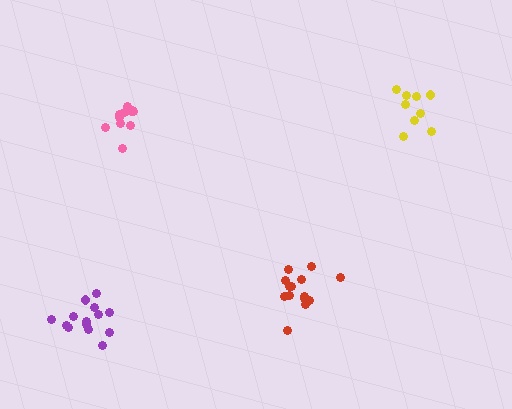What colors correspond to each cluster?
The clusters are colored: red, purple, yellow, pink.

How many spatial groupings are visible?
There are 4 spatial groupings.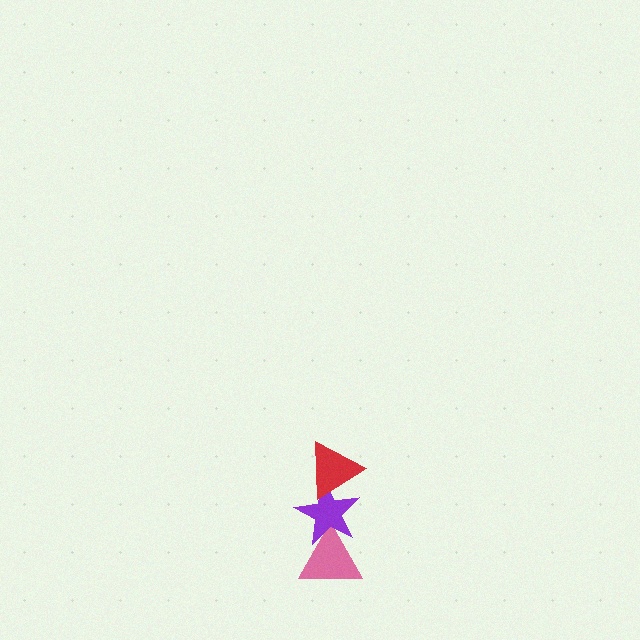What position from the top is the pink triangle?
The pink triangle is 3rd from the top.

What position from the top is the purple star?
The purple star is 2nd from the top.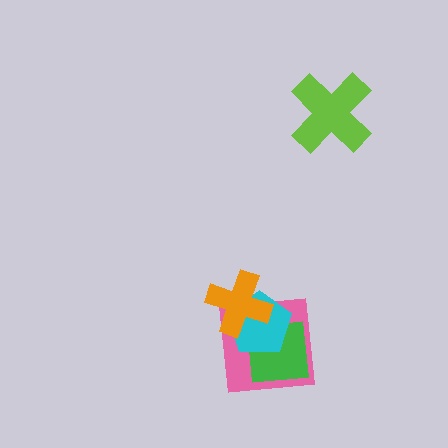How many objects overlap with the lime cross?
0 objects overlap with the lime cross.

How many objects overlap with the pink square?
3 objects overlap with the pink square.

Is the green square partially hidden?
Yes, it is partially covered by another shape.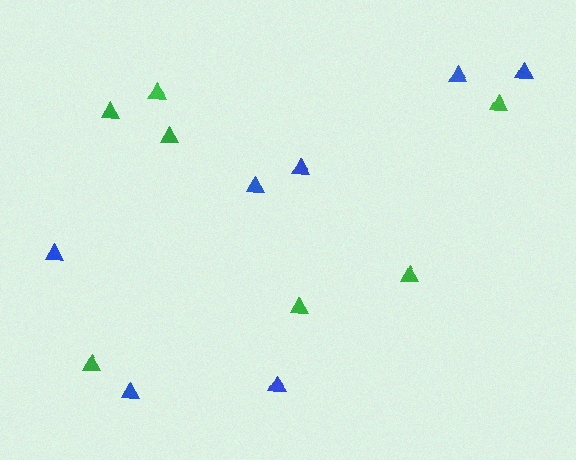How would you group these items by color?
There are 2 groups: one group of blue triangles (7) and one group of green triangles (7).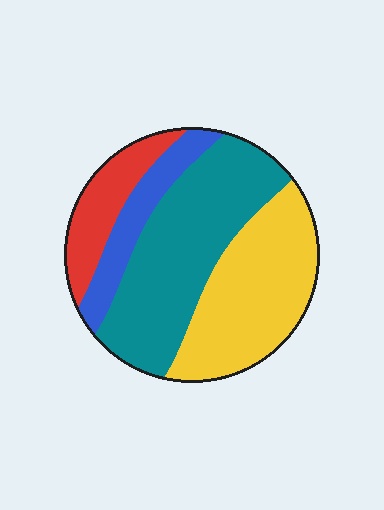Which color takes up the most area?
Teal, at roughly 40%.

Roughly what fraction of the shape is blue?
Blue takes up about one eighth (1/8) of the shape.